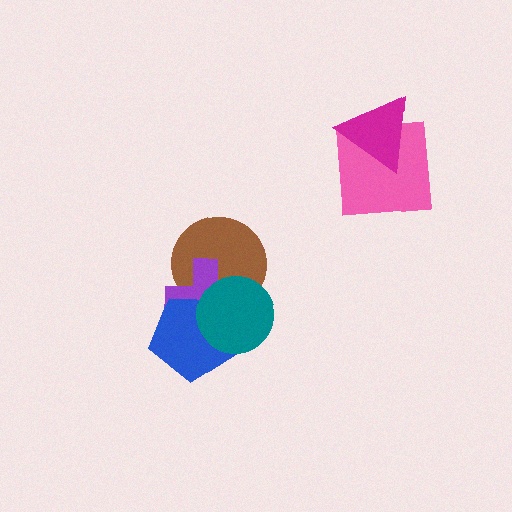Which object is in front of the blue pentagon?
The teal circle is in front of the blue pentagon.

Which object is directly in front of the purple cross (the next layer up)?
The blue pentagon is directly in front of the purple cross.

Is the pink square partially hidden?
Yes, it is partially covered by another shape.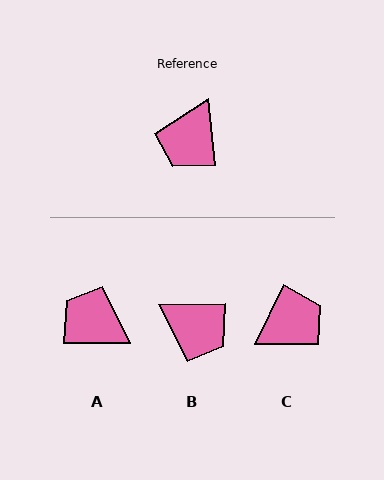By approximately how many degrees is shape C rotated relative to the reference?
Approximately 148 degrees counter-clockwise.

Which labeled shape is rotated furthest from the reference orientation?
C, about 148 degrees away.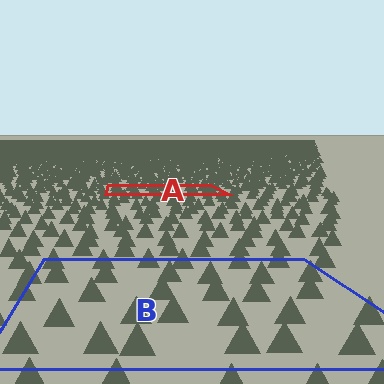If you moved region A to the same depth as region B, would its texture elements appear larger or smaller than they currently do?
They would appear larger. At a closer depth, the same texture elements are projected at a bigger on-screen size.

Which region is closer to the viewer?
Region B is closer. The texture elements there are larger and more spread out.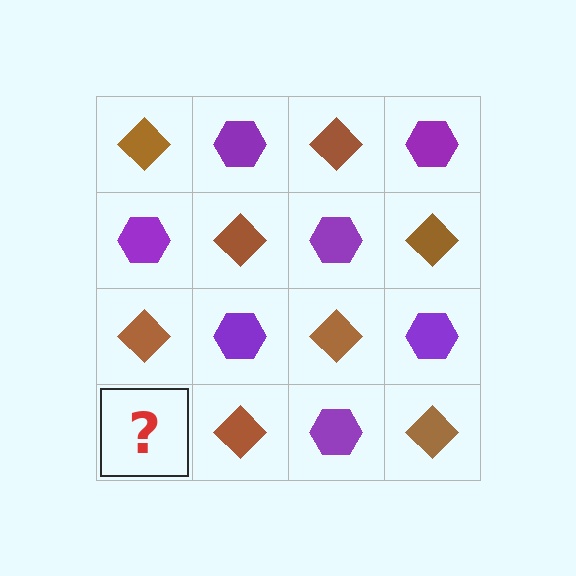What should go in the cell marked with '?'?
The missing cell should contain a purple hexagon.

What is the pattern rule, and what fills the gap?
The rule is that it alternates brown diamond and purple hexagon in a checkerboard pattern. The gap should be filled with a purple hexagon.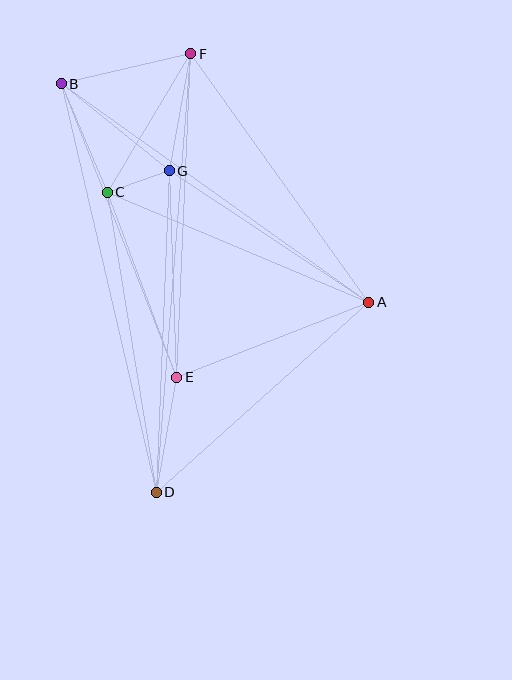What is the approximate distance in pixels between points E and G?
The distance between E and G is approximately 207 pixels.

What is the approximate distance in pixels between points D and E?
The distance between D and E is approximately 117 pixels.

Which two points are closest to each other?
Points C and G are closest to each other.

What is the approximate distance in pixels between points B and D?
The distance between B and D is approximately 419 pixels.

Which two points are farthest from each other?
Points D and F are farthest from each other.